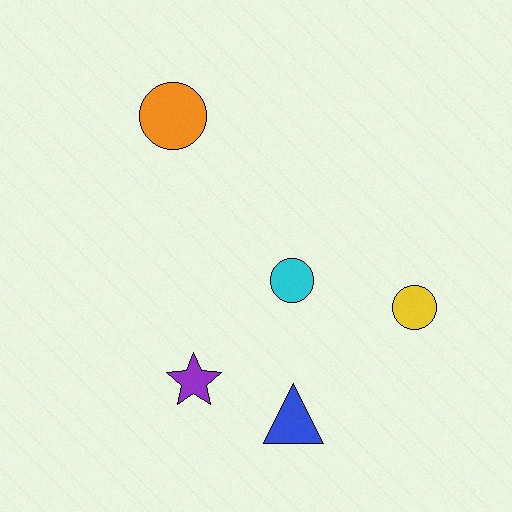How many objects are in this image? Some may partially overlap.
There are 5 objects.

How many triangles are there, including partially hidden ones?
There is 1 triangle.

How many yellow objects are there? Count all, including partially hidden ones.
There is 1 yellow object.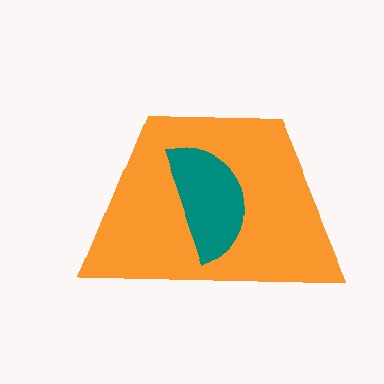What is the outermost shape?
The orange trapezoid.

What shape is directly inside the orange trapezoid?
The teal semicircle.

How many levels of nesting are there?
2.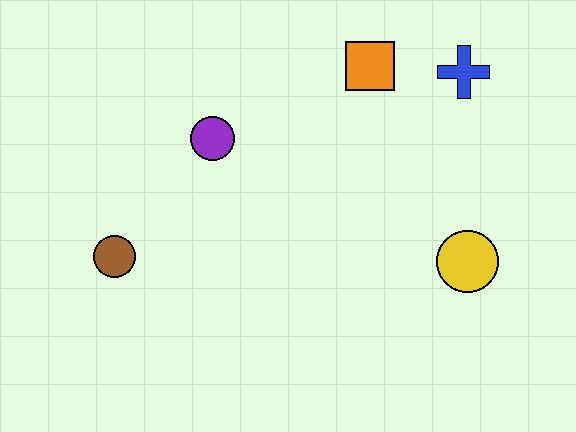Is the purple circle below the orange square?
Yes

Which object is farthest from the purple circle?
The yellow circle is farthest from the purple circle.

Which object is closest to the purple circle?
The brown circle is closest to the purple circle.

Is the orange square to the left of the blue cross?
Yes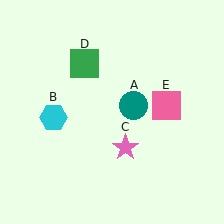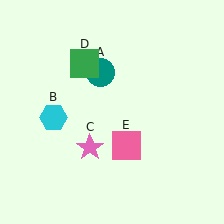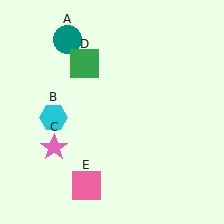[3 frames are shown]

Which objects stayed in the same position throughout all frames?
Cyan hexagon (object B) and green square (object D) remained stationary.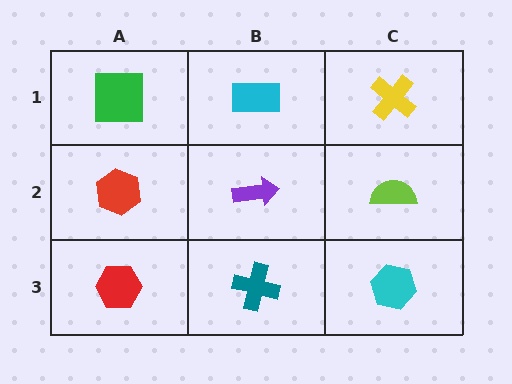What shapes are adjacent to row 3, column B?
A purple arrow (row 2, column B), a red hexagon (row 3, column A), a cyan hexagon (row 3, column C).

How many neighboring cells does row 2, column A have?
3.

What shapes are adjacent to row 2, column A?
A green square (row 1, column A), a red hexagon (row 3, column A), a purple arrow (row 2, column B).